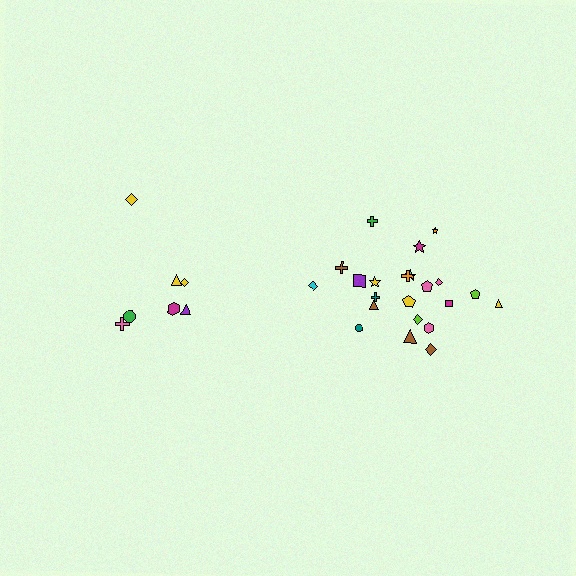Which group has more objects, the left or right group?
The right group.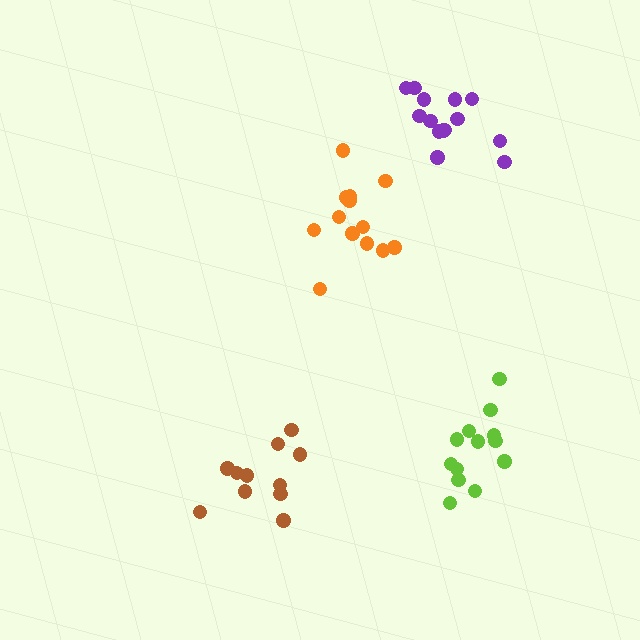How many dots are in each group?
Group 1: 13 dots, Group 2: 13 dots, Group 3: 14 dots, Group 4: 11 dots (51 total).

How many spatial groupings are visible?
There are 4 spatial groupings.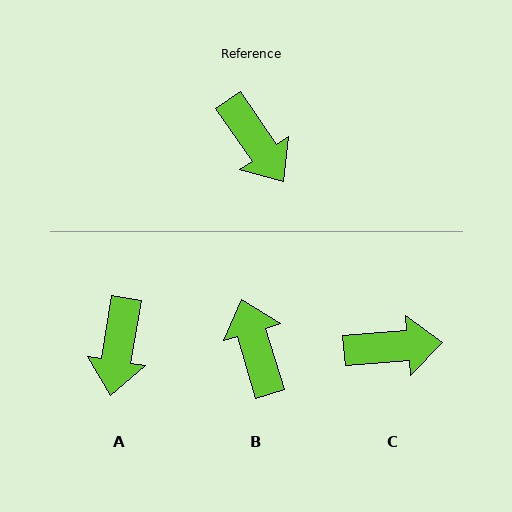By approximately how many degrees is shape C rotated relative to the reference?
Approximately 60 degrees counter-clockwise.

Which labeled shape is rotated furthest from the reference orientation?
B, about 162 degrees away.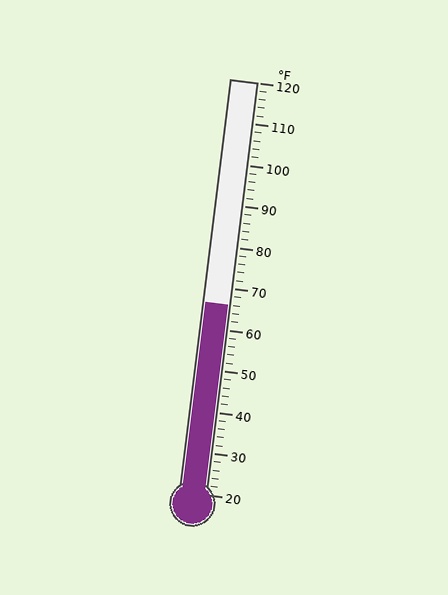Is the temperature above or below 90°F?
The temperature is below 90°F.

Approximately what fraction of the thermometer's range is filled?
The thermometer is filled to approximately 45% of its range.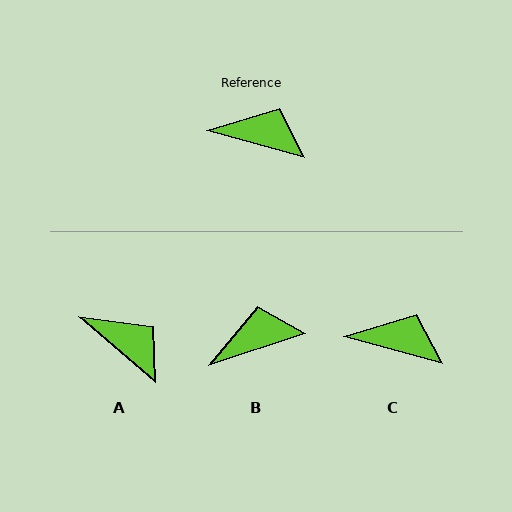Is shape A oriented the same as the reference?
No, it is off by about 25 degrees.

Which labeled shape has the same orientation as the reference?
C.